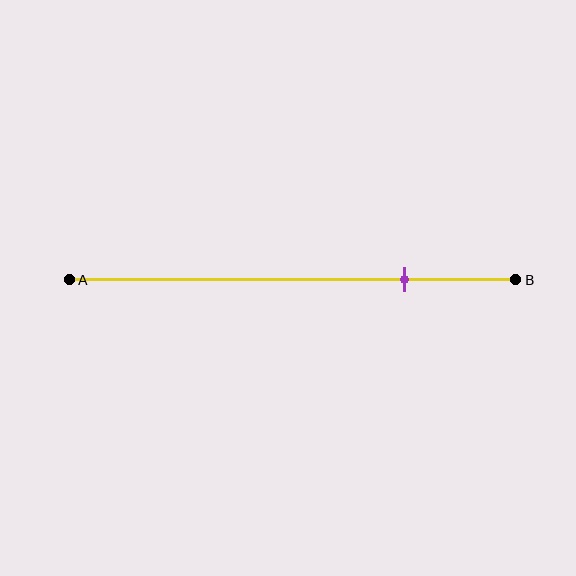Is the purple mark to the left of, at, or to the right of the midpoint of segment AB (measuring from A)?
The purple mark is to the right of the midpoint of segment AB.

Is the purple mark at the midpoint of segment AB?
No, the mark is at about 75% from A, not at the 50% midpoint.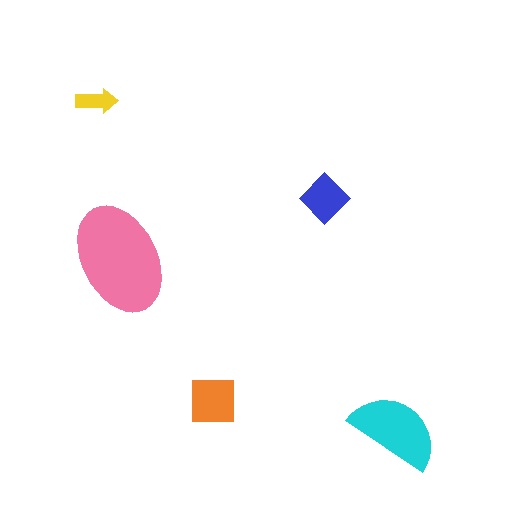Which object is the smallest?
The yellow arrow.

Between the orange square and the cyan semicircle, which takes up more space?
The cyan semicircle.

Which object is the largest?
The pink ellipse.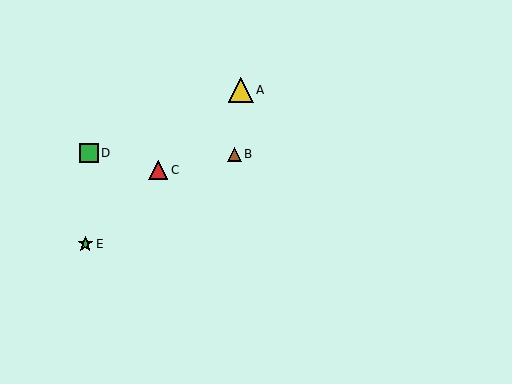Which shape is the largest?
The yellow triangle (labeled A) is the largest.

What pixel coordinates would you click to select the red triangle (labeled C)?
Click at (158, 170) to select the red triangle C.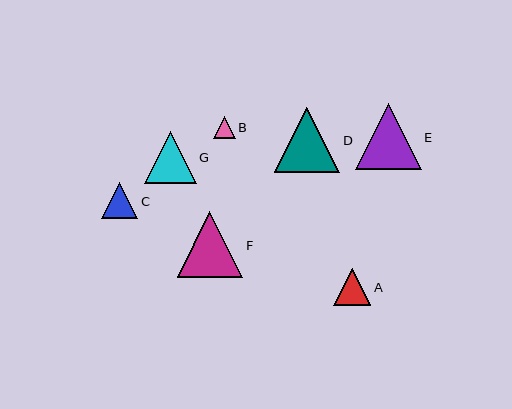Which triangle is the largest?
Triangle E is the largest with a size of approximately 66 pixels.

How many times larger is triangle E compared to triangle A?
Triangle E is approximately 1.8 times the size of triangle A.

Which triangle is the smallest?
Triangle B is the smallest with a size of approximately 21 pixels.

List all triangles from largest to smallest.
From largest to smallest: E, D, F, G, A, C, B.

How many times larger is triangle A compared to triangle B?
Triangle A is approximately 1.7 times the size of triangle B.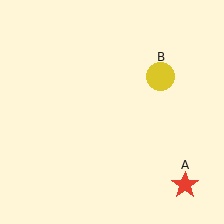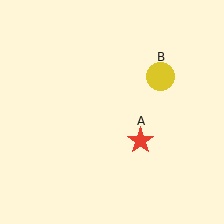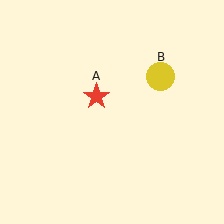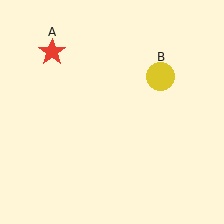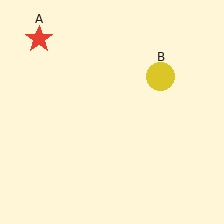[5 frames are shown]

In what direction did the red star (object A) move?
The red star (object A) moved up and to the left.